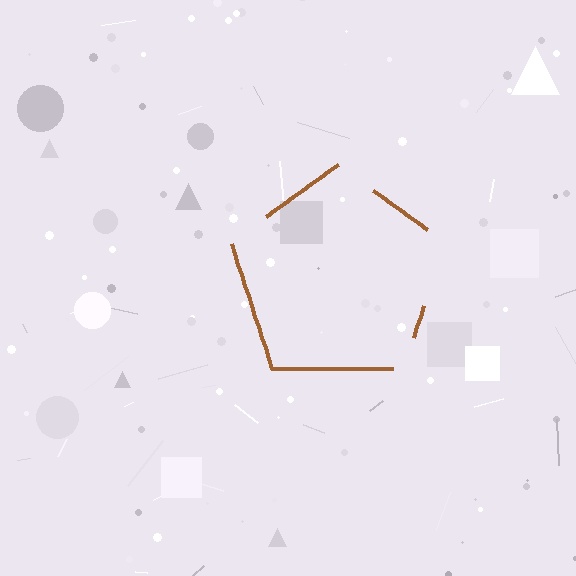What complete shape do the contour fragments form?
The contour fragments form a pentagon.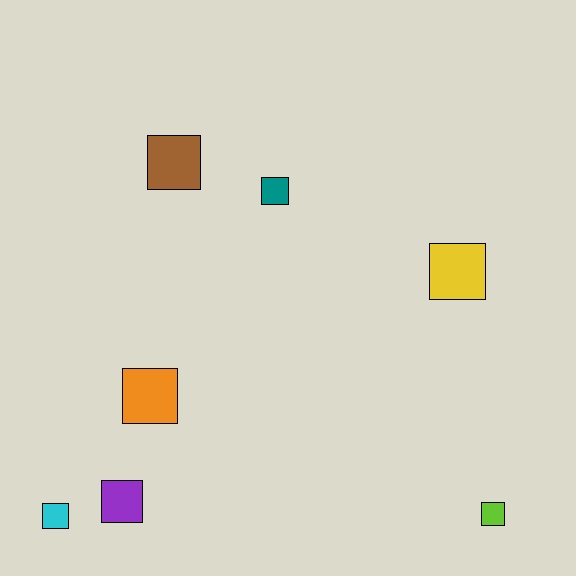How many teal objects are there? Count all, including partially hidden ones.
There is 1 teal object.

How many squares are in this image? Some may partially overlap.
There are 7 squares.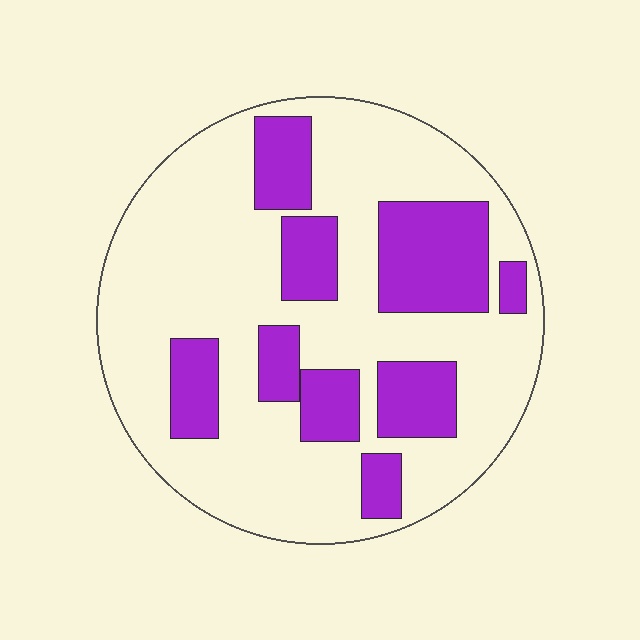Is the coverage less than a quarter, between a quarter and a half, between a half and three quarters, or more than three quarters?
Between a quarter and a half.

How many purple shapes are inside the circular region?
9.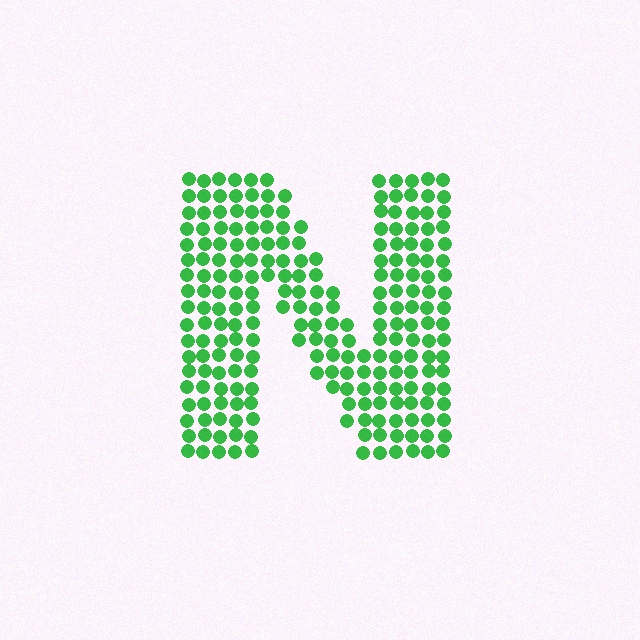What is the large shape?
The large shape is the letter N.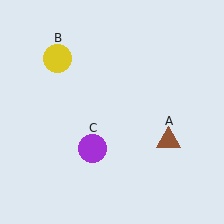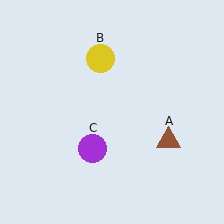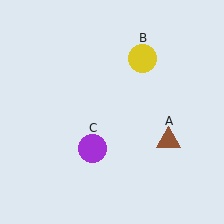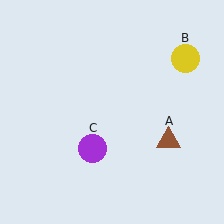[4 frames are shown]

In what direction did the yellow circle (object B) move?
The yellow circle (object B) moved right.